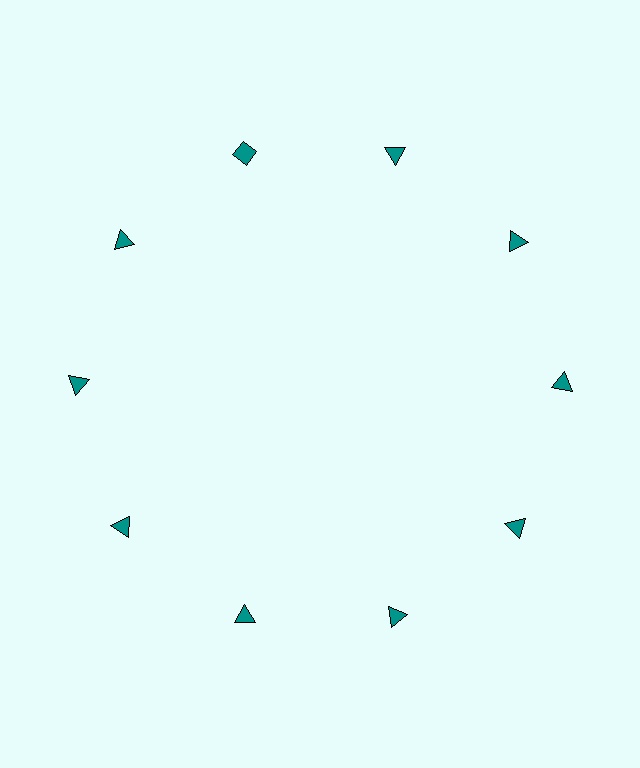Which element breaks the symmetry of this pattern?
The teal diamond at roughly the 11 o'clock position breaks the symmetry. All other shapes are teal triangles.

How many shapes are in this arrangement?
There are 10 shapes arranged in a ring pattern.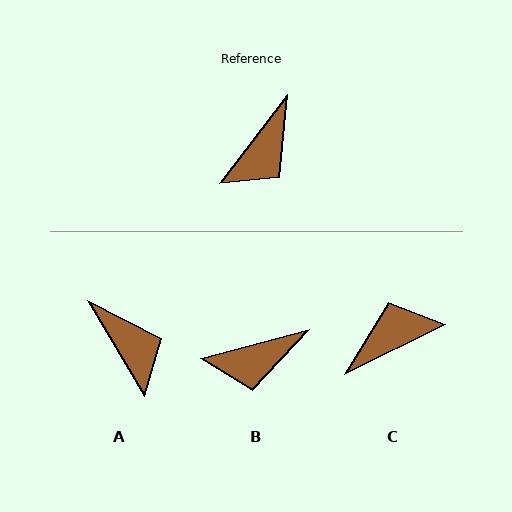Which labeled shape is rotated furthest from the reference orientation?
C, about 154 degrees away.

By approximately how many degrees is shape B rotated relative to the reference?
Approximately 38 degrees clockwise.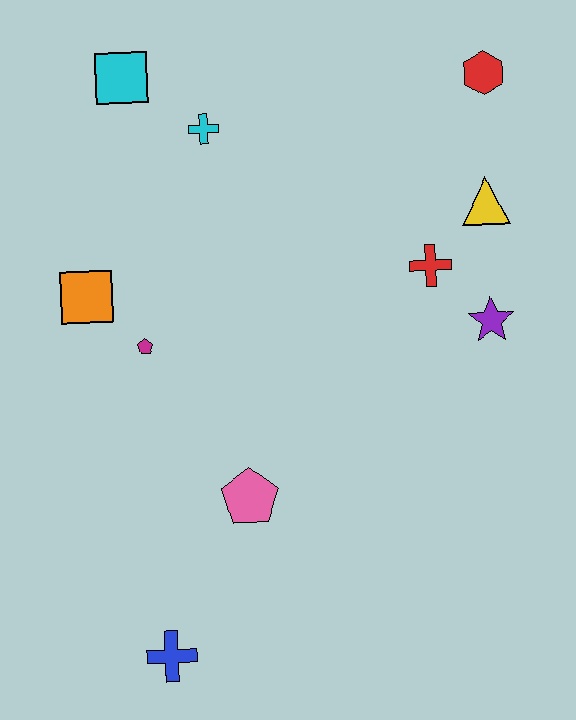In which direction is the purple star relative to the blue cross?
The purple star is to the right of the blue cross.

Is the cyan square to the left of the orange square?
No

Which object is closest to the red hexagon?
The yellow triangle is closest to the red hexagon.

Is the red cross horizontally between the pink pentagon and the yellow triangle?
Yes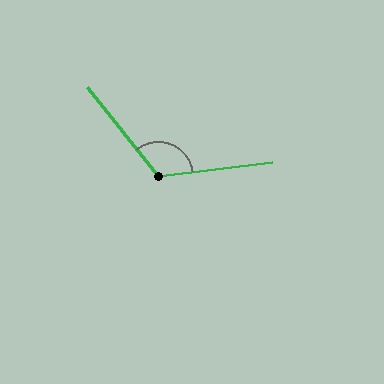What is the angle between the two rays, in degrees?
Approximately 121 degrees.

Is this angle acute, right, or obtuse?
It is obtuse.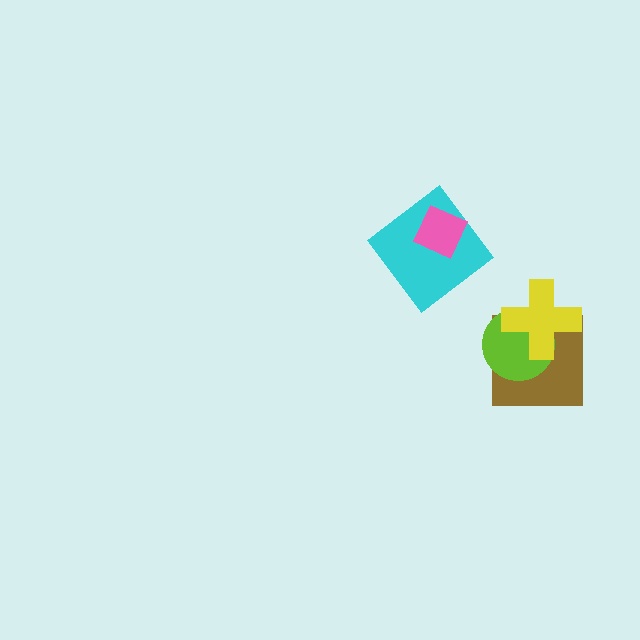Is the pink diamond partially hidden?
No, no other shape covers it.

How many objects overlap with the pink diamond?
1 object overlaps with the pink diamond.